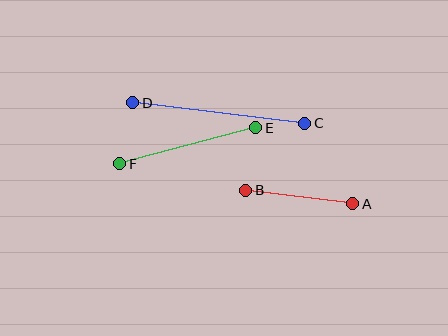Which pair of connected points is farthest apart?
Points C and D are farthest apart.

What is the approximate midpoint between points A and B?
The midpoint is at approximately (299, 197) pixels.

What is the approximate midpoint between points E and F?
The midpoint is at approximately (188, 146) pixels.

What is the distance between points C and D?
The distance is approximately 173 pixels.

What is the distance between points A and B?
The distance is approximately 108 pixels.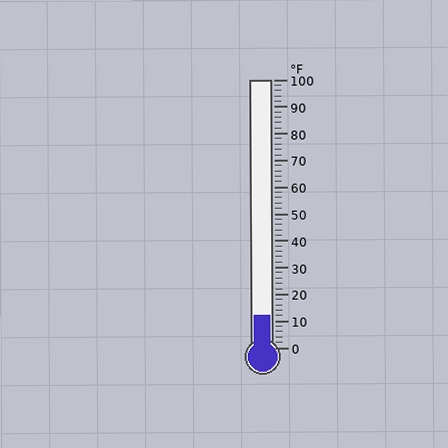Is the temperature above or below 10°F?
The temperature is above 10°F.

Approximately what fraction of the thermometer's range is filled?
The thermometer is filled to approximately 10% of its range.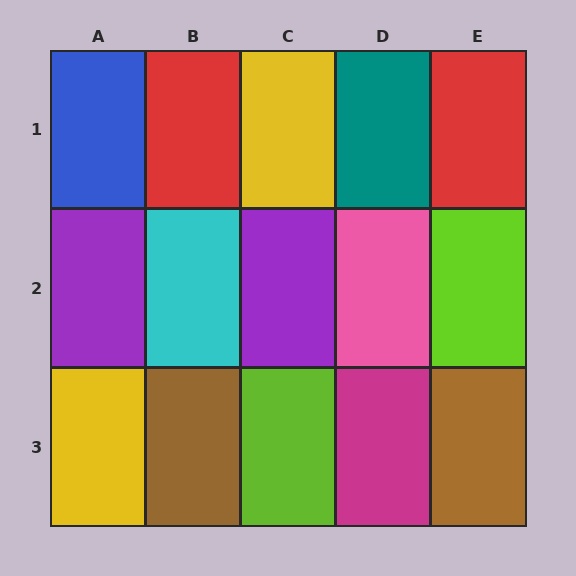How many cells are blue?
1 cell is blue.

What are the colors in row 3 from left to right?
Yellow, brown, lime, magenta, brown.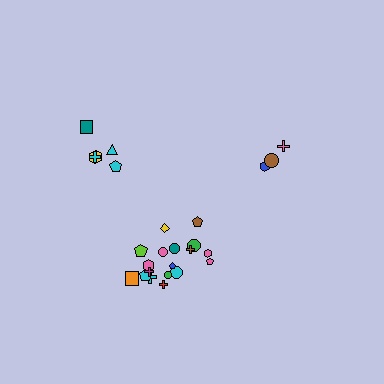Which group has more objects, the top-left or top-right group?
The top-left group.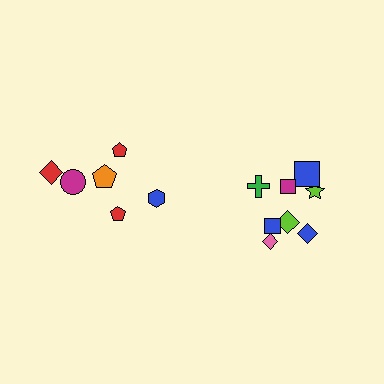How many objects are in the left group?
There are 6 objects.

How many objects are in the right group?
There are 8 objects.